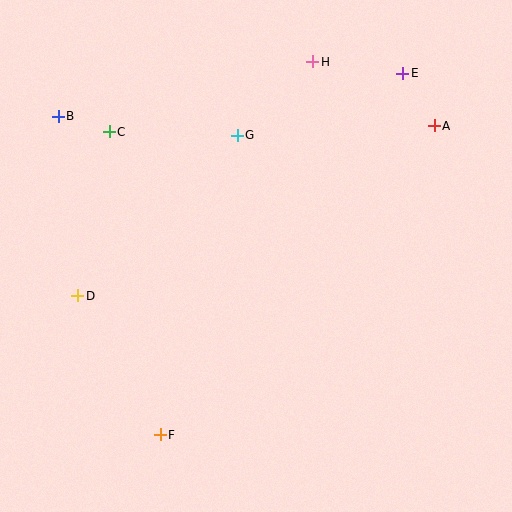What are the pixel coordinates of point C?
Point C is at (109, 132).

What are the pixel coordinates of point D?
Point D is at (78, 296).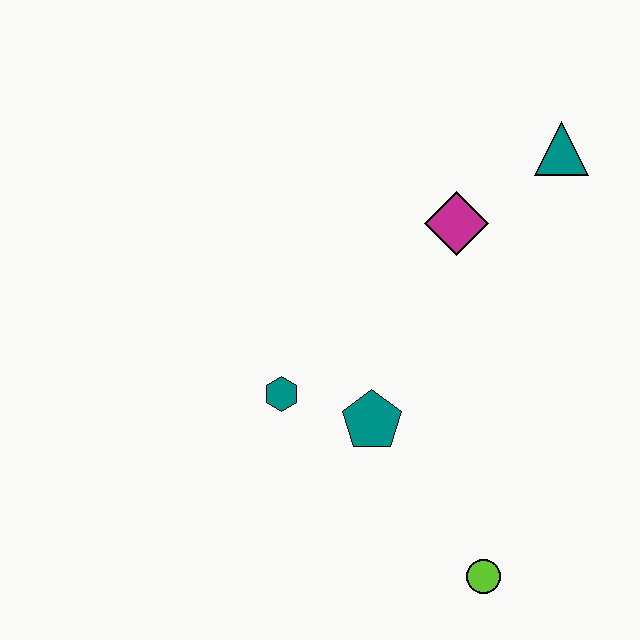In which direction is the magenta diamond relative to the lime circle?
The magenta diamond is above the lime circle.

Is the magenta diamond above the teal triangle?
No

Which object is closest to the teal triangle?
The magenta diamond is closest to the teal triangle.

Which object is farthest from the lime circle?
The teal triangle is farthest from the lime circle.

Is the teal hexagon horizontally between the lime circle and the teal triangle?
No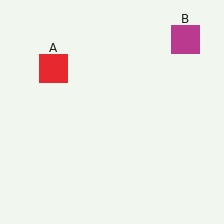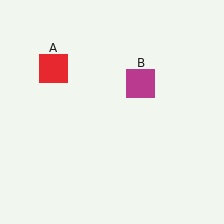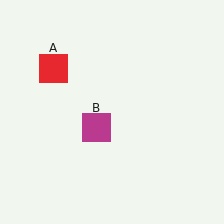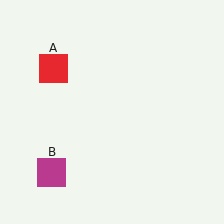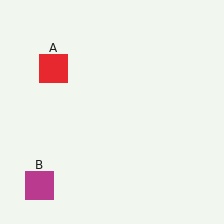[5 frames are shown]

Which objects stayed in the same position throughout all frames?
Red square (object A) remained stationary.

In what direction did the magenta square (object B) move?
The magenta square (object B) moved down and to the left.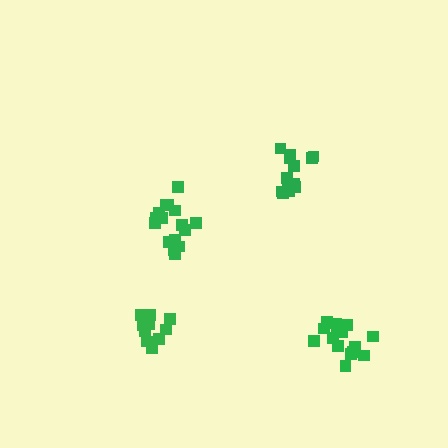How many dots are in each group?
Group 1: 13 dots, Group 2: 16 dots, Group 3: 11 dots, Group 4: 15 dots (55 total).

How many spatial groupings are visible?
There are 4 spatial groupings.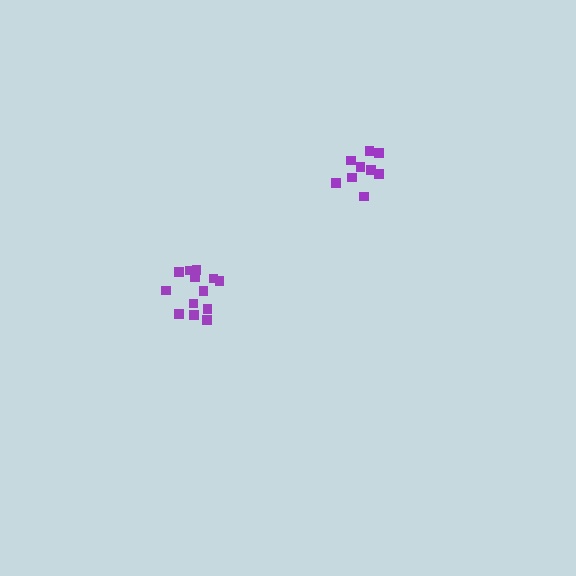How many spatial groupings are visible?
There are 2 spatial groupings.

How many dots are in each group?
Group 1: 9 dots, Group 2: 13 dots (22 total).